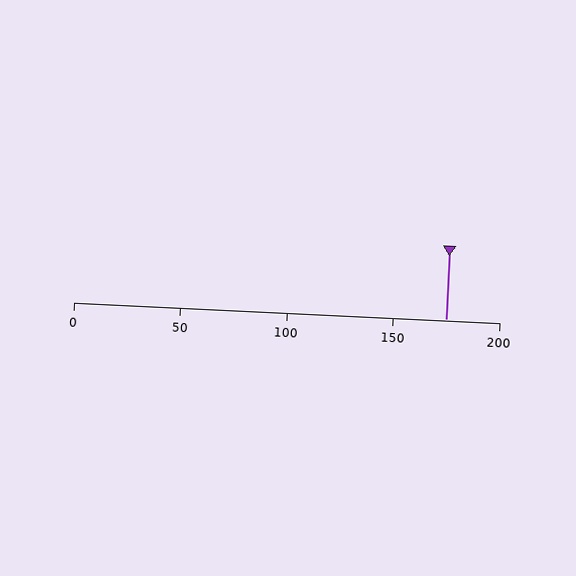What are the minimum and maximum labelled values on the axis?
The axis runs from 0 to 200.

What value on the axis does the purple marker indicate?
The marker indicates approximately 175.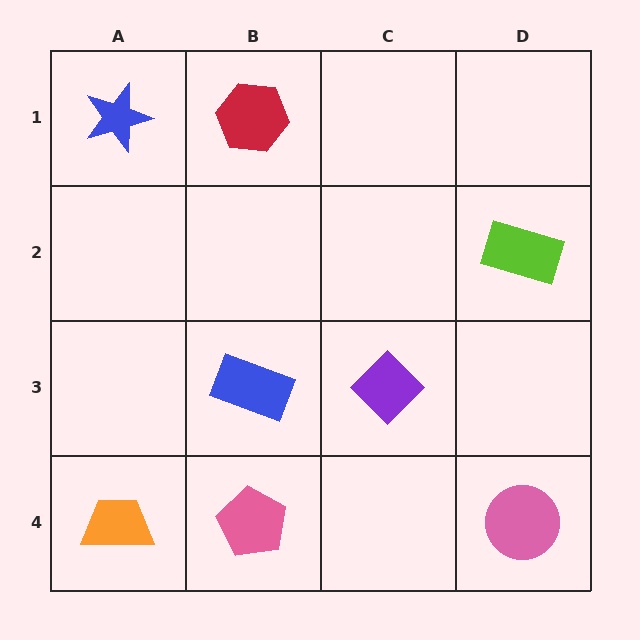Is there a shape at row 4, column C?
No, that cell is empty.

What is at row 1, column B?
A red hexagon.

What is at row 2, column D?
A lime rectangle.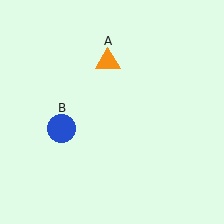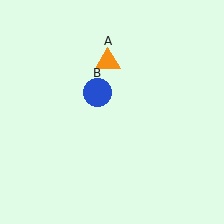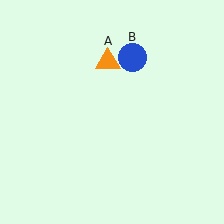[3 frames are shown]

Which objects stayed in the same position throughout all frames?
Orange triangle (object A) remained stationary.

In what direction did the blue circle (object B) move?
The blue circle (object B) moved up and to the right.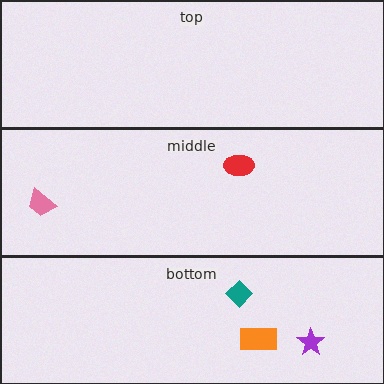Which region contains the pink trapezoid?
The middle region.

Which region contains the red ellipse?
The middle region.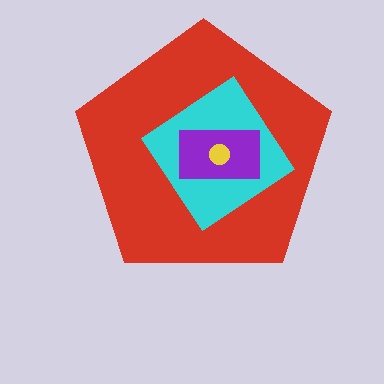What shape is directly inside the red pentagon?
The cyan diamond.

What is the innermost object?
The yellow circle.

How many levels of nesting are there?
4.